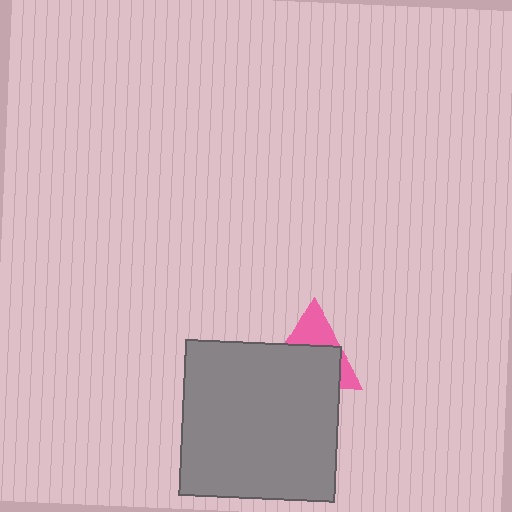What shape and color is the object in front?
The object in front is a gray square.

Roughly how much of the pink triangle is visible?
A small part of it is visible (roughly 37%).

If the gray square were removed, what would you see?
You would see the complete pink triangle.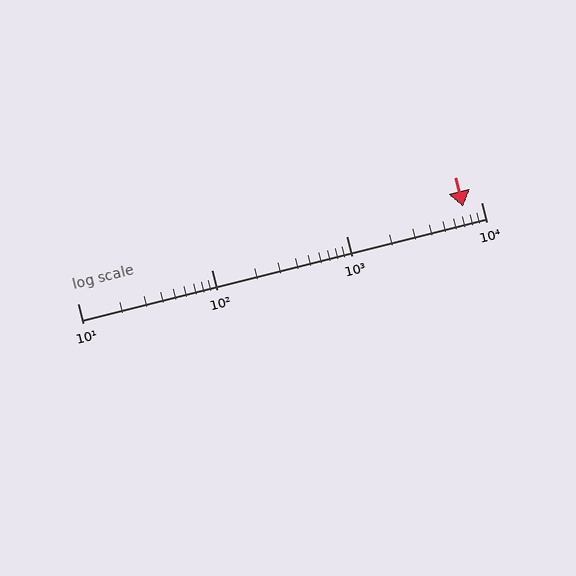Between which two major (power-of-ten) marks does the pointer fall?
The pointer is between 1000 and 10000.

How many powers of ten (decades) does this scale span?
The scale spans 3 decades, from 10 to 10000.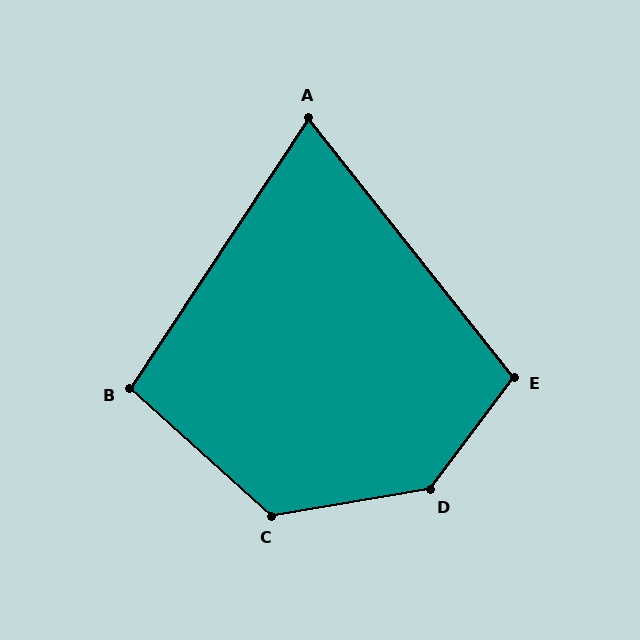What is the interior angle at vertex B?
Approximately 99 degrees (obtuse).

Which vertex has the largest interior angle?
D, at approximately 136 degrees.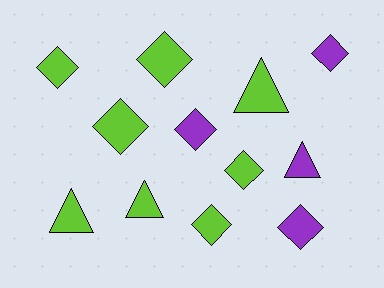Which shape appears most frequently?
Diamond, with 8 objects.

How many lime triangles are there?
There are 3 lime triangles.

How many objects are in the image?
There are 12 objects.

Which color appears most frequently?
Lime, with 8 objects.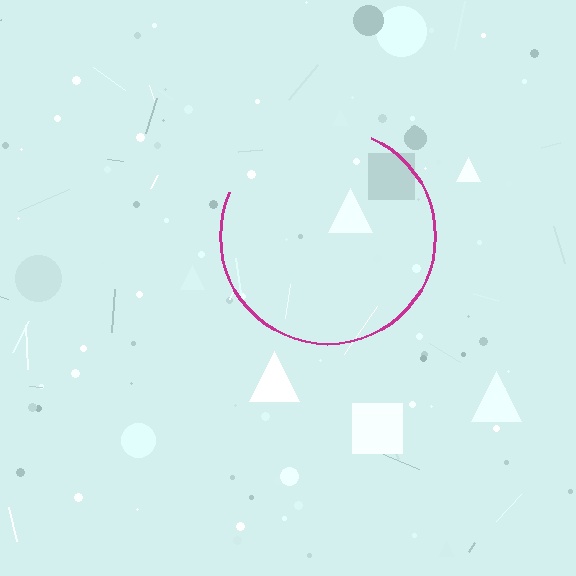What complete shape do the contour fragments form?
The contour fragments form a circle.